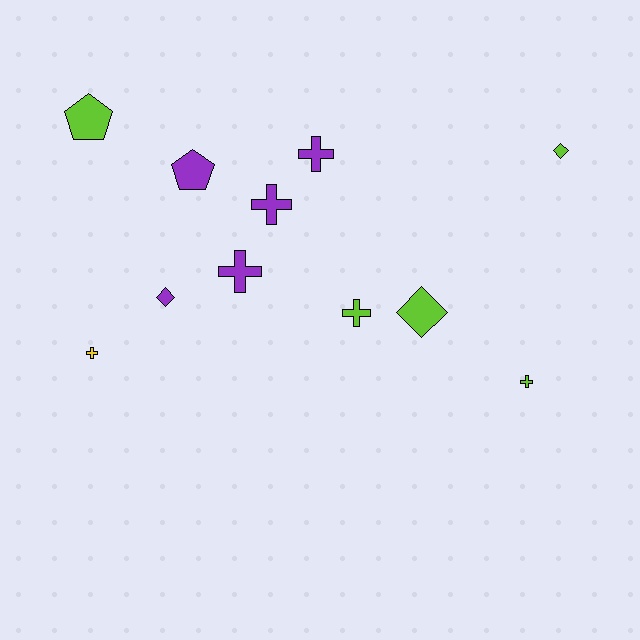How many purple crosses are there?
There are 3 purple crosses.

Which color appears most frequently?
Purple, with 5 objects.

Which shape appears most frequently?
Cross, with 6 objects.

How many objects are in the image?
There are 11 objects.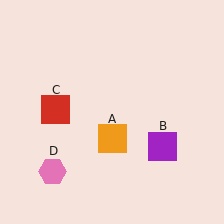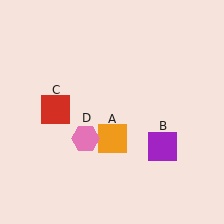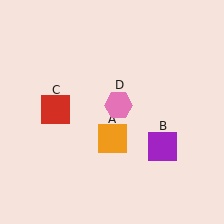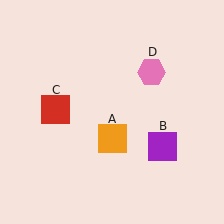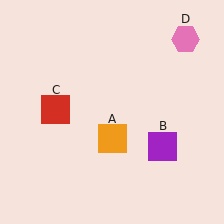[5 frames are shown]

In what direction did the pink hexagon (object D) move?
The pink hexagon (object D) moved up and to the right.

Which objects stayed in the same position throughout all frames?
Orange square (object A) and purple square (object B) and red square (object C) remained stationary.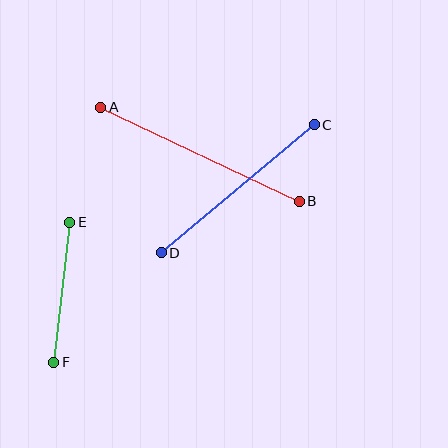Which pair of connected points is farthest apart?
Points A and B are farthest apart.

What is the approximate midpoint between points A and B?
The midpoint is at approximately (200, 154) pixels.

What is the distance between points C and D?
The distance is approximately 199 pixels.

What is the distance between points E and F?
The distance is approximately 141 pixels.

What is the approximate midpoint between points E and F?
The midpoint is at approximately (62, 292) pixels.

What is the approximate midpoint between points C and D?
The midpoint is at approximately (238, 189) pixels.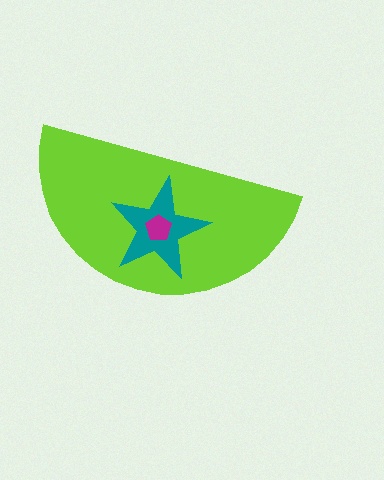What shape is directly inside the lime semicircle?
The teal star.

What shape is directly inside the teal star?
The magenta pentagon.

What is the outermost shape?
The lime semicircle.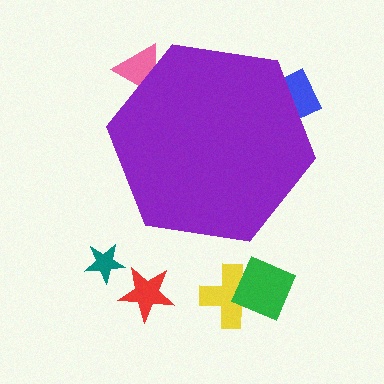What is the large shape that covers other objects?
A purple hexagon.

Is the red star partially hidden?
No, the red star is fully visible.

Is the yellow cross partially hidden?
No, the yellow cross is fully visible.